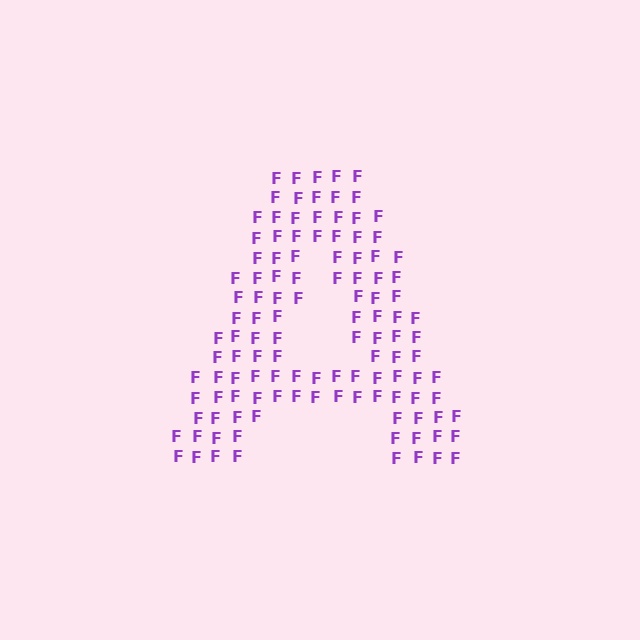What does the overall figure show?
The overall figure shows the letter A.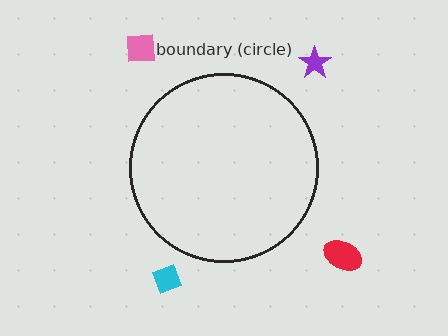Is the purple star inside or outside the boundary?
Outside.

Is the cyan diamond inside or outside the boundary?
Outside.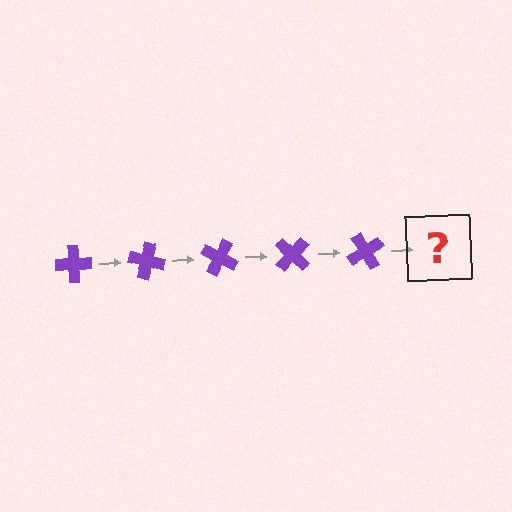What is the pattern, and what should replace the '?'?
The pattern is that the cross rotates 15 degrees each step. The '?' should be a purple cross rotated 75 degrees.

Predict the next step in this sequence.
The next step is a purple cross rotated 75 degrees.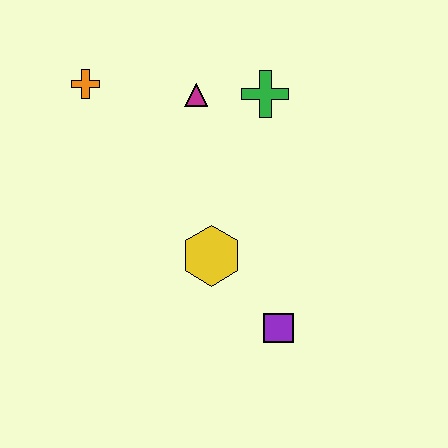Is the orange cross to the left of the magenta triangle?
Yes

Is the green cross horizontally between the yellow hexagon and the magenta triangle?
No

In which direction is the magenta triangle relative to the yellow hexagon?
The magenta triangle is above the yellow hexagon.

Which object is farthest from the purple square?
The orange cross is farthest from the purple square.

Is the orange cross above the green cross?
Yes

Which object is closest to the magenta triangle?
The green cross is closest to the magenta triangle.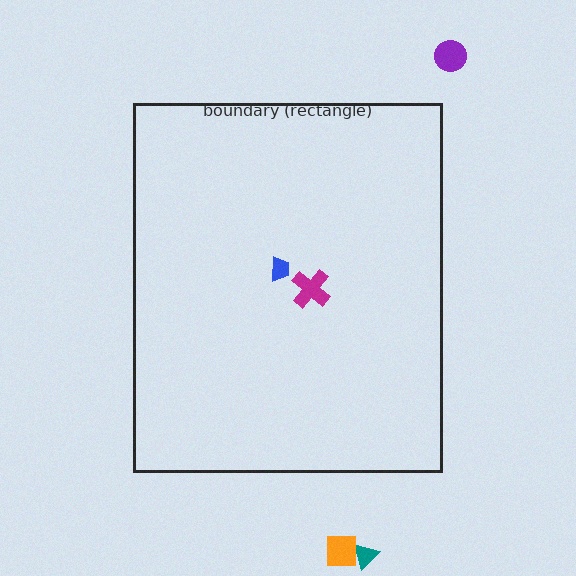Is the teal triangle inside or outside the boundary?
Outside.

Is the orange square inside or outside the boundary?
Outside.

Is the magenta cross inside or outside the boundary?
Inside.